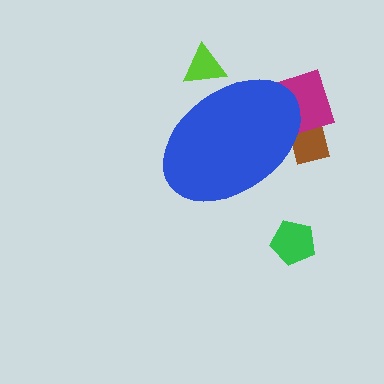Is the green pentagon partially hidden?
No, the green pentagon is fully visible.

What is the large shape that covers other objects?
A blue ellipse.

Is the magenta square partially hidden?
Yes, the magenta square is partially hidden behind the blue ellipse.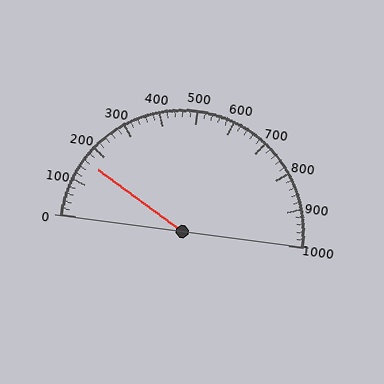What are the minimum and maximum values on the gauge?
The gauge ranges from 0 to 1000.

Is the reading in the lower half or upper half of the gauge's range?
The reading is in the lower half of the range (0 to 1000).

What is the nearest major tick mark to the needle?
The nearest major tick mark is 200.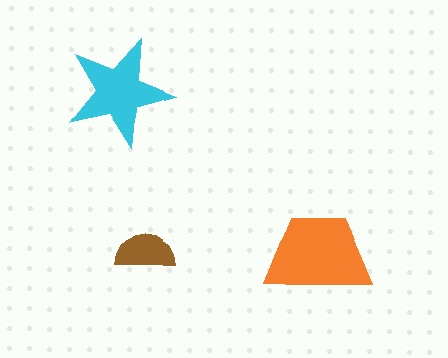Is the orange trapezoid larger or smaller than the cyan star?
Larger.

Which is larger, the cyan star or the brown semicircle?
The cyan star.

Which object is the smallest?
The brown semicircle.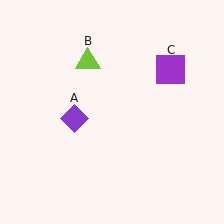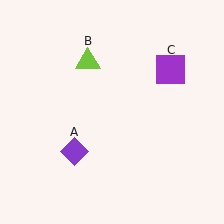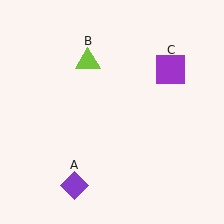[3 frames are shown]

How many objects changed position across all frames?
1 object changed position: purple diamond (object A).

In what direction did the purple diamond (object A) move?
The purple diamond (object A) moved down.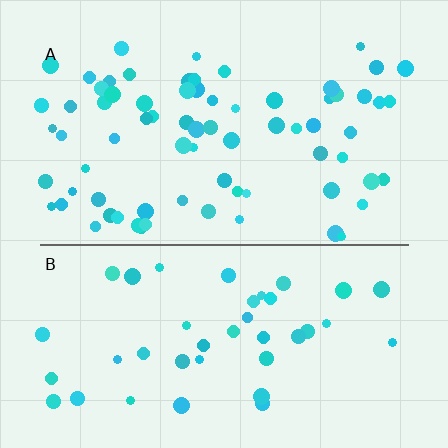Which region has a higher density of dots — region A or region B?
A (the top).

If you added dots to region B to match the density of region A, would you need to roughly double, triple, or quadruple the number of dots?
Approximately double.